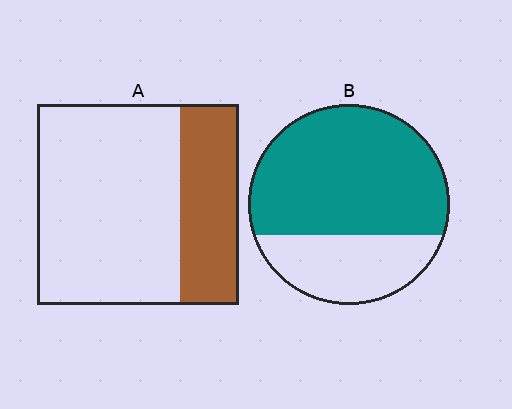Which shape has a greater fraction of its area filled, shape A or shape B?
Shape B.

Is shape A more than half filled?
No.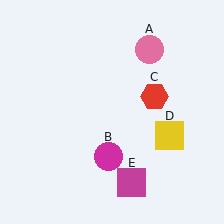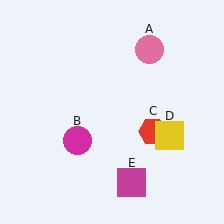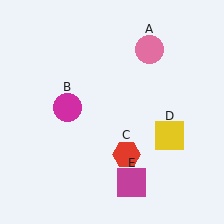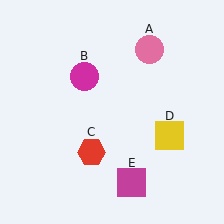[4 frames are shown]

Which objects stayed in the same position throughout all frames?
Pink circle (object A) and yellow square (object D) and magenta square (object E) remained stationary.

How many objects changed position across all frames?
2 objects changed position: magenta circle (object B), red hexagon (object C).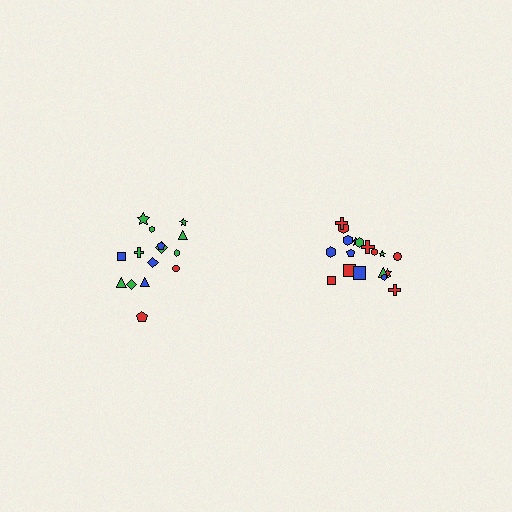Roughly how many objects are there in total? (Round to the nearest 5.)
Roughly 35 objects in total.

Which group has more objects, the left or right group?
The right group.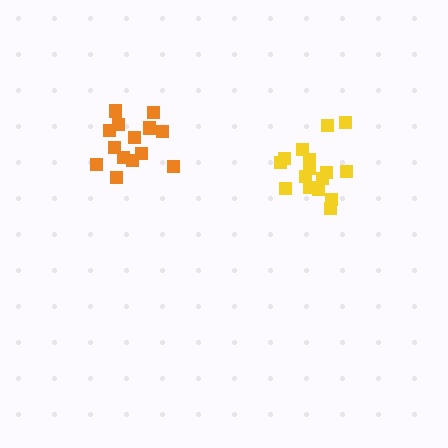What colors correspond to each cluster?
The clusters are colored: yellow, orange.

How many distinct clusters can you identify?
There are 2 distinct clusters.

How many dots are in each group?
Group 1: 16 dots, Group 2: 14 dots (30 total).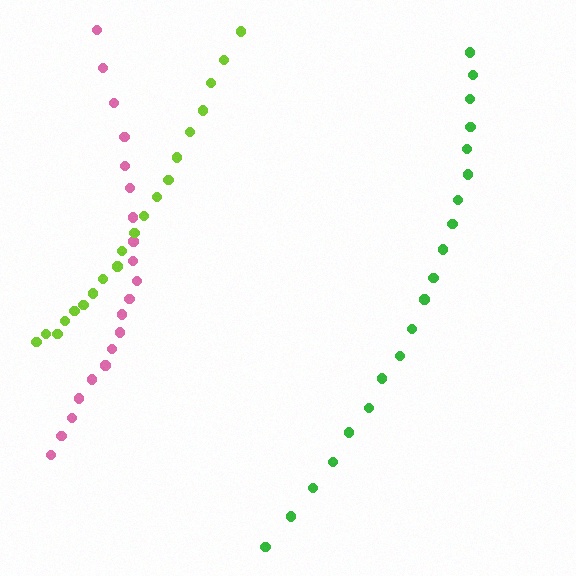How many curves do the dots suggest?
There are 3 distinct paths.